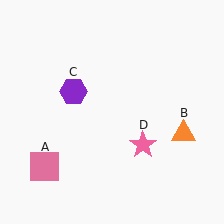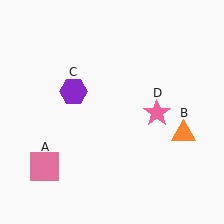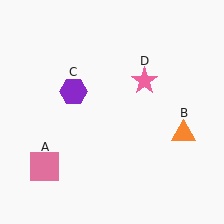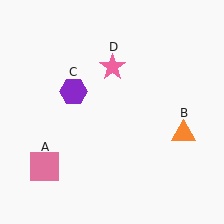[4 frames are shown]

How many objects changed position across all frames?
1 object changed position: pink star (object D).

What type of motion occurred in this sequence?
The pink star (object D) rotated counterclockwise around the center of the scene.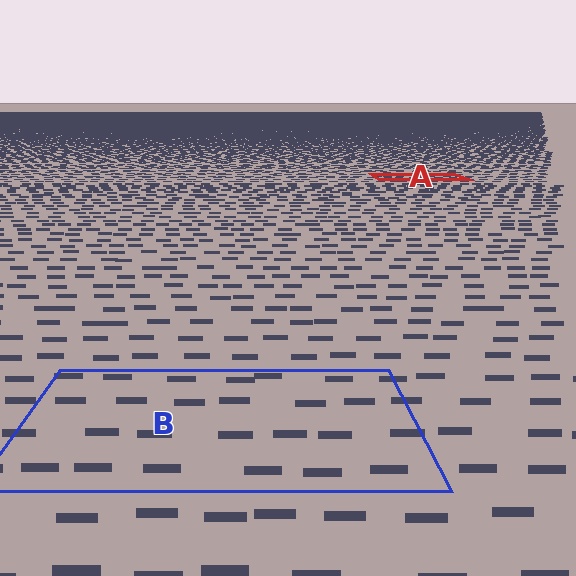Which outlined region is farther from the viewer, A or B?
Region A is farther from the viewer — the texture elements inside it appear smaller and more densely packed.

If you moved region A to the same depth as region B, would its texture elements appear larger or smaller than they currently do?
They would appear larger. At a closer depth, the same texture elements are projected at a bigger on-screen size.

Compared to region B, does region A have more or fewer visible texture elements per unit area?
Region A has more texture elements per unit area — they are packed more densely because it is farther away.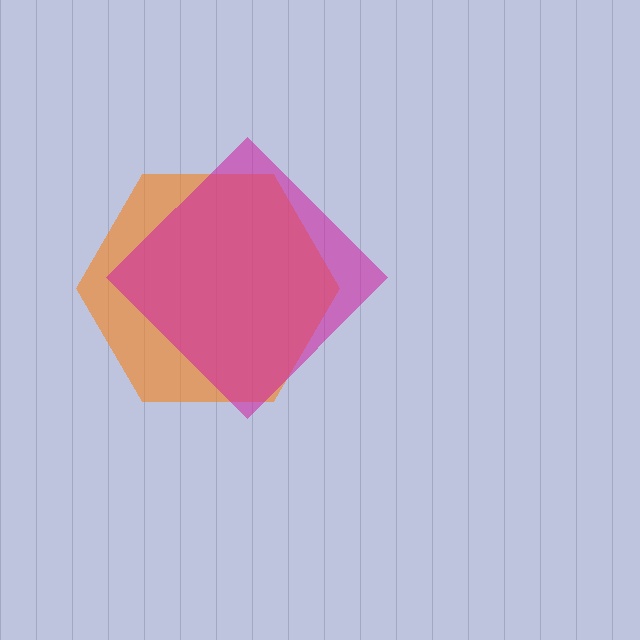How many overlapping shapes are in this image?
There are 2 overlapping shapes in the image.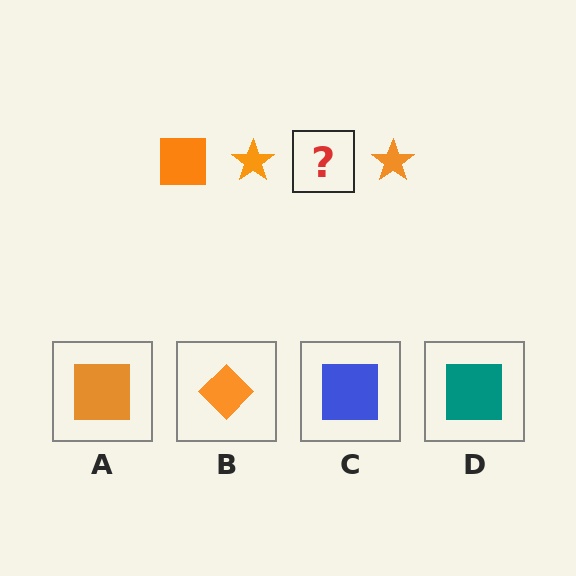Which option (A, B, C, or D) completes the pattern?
A.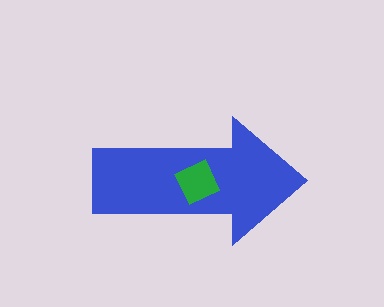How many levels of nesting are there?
2.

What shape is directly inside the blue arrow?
The green diamond.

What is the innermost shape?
The green diamond.